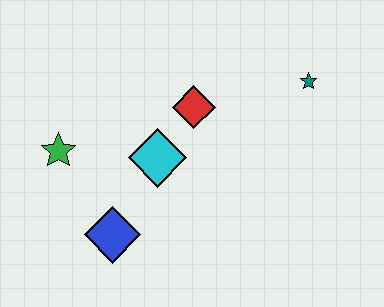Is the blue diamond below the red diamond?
Yes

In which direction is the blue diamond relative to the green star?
The blue diamond is below the green star.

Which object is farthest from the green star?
The teal star is farthest from the green star.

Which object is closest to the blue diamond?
The cyan diamond is closest to the blue diamond.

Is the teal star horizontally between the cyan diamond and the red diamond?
No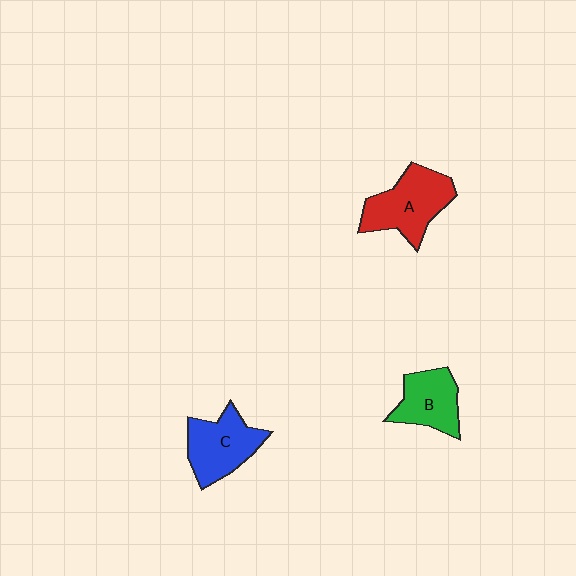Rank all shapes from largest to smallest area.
From largest to smallest: A (red), C (blue), B (green).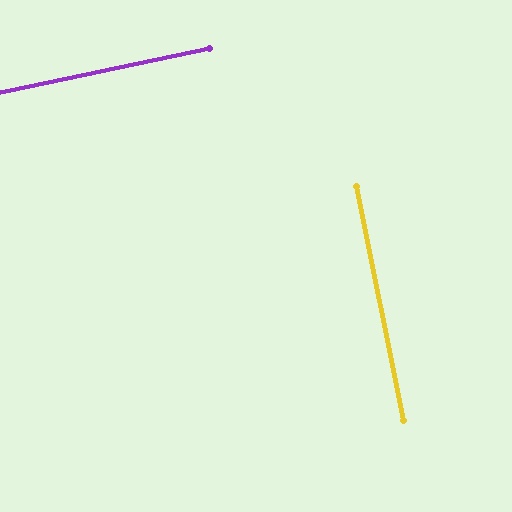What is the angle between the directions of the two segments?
Approximately 89 degrees.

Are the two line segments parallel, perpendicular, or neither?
Perpendicular — they meet at approximately 89°.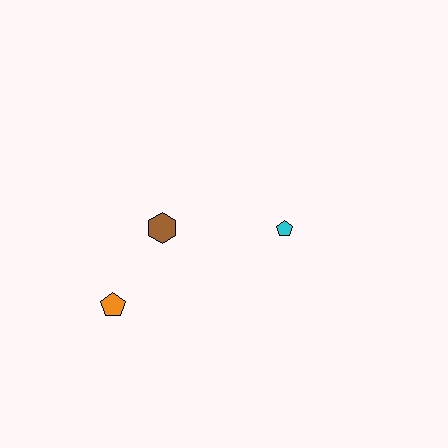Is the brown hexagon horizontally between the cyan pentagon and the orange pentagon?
Yes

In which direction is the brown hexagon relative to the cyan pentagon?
The brown hexagon is to the left of the cyan pentagon.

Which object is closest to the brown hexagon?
The orange pentagon is closest to the brown hexagon.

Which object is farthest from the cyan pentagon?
The orange pentagon is farthest from the cyan pentagon.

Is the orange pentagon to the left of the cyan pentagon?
Yes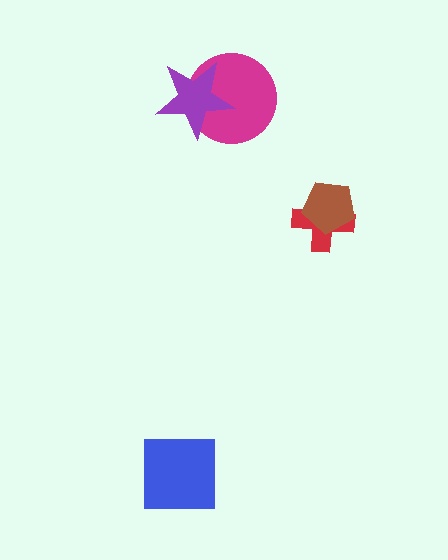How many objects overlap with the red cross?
1 object overlaps with the red cross.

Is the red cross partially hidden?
Yes, it is partially covered by another shape.